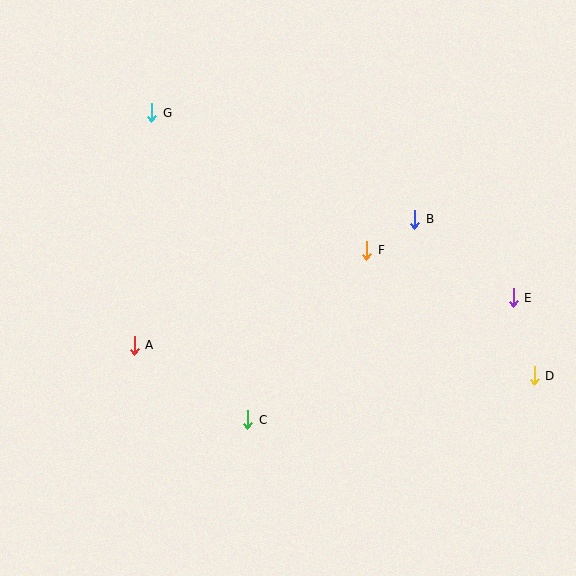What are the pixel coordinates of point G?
Point G is at (152, 113).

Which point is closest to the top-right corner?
Point B is closest to the top-right corner.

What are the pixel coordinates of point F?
Point F is at (367, 250).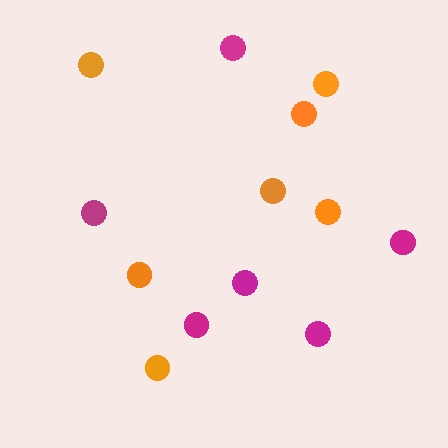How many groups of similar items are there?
There are 2 groups: one group of orange circles (7) and one group of magenta circles (6).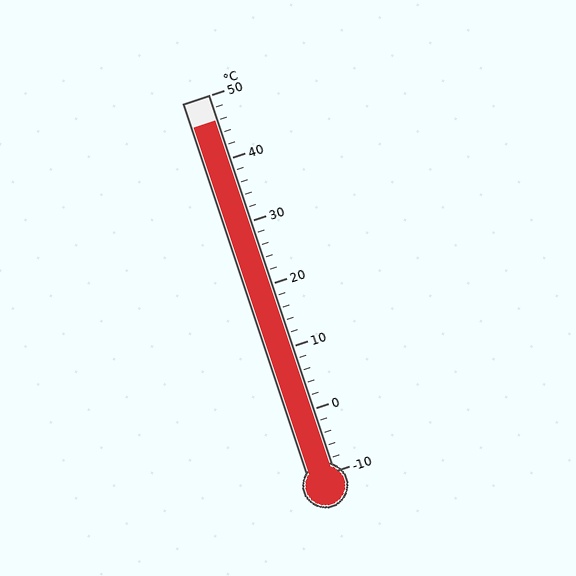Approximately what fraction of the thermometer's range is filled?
The thermometer is filled to approximately 95% of its range.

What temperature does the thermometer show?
The thermometer shows approximately 46°C.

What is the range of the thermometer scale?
The thermometer scale ranges from -10°C to 50°C.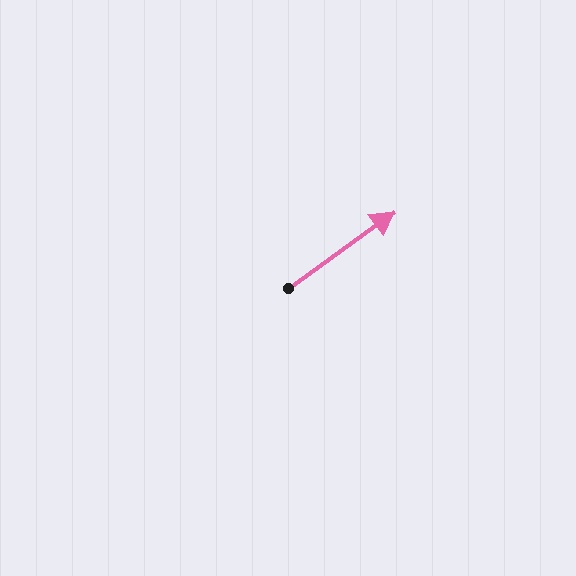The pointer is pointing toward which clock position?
Roughly 2 o'clock.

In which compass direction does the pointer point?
Northeast.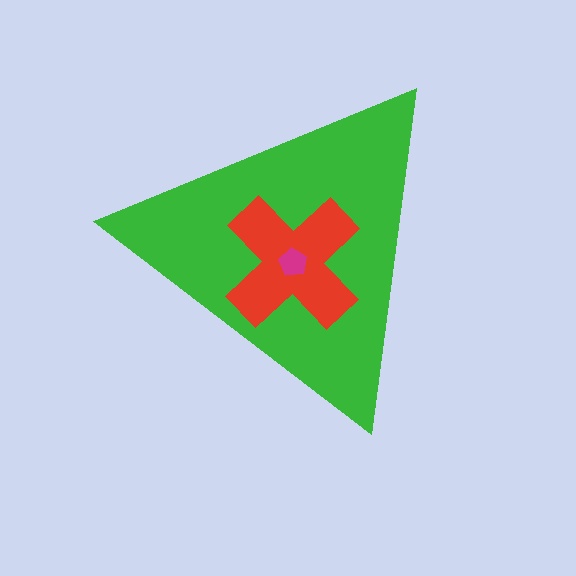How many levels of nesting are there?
3.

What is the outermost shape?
The green triangle.